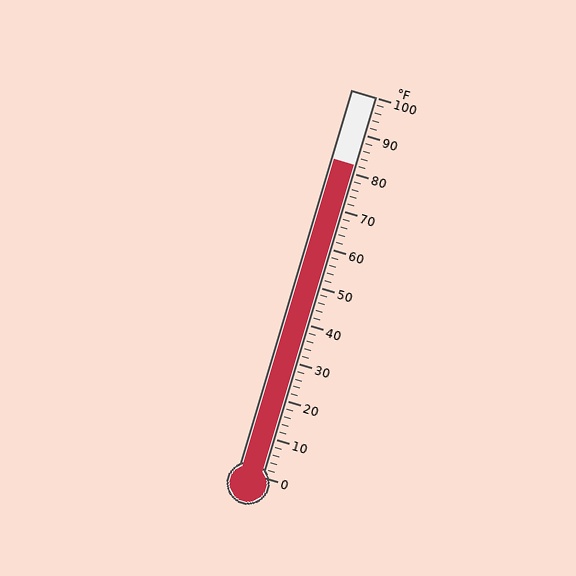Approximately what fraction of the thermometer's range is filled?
The thermometer is filled to approximately 80% of its range.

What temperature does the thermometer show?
The thermometer shows approximately 82°F.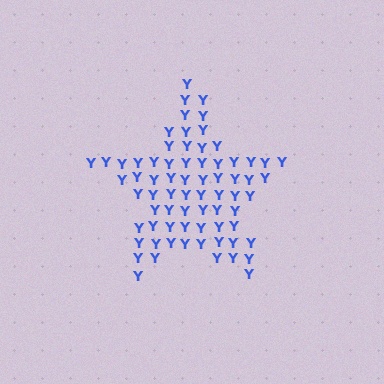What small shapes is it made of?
It is made of small letter Y's.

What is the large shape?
The large shape is a star.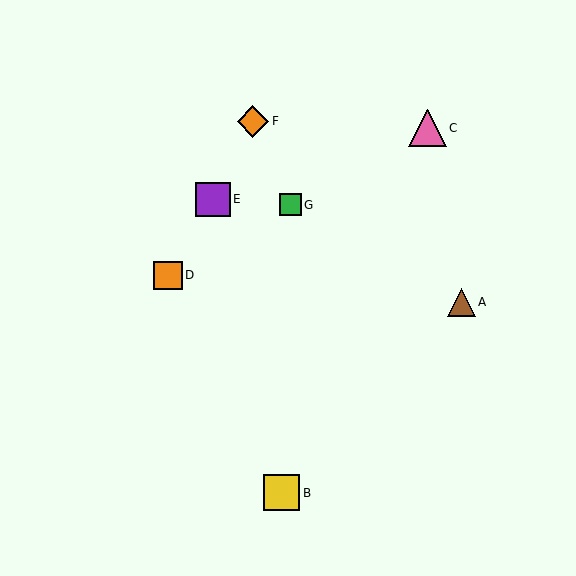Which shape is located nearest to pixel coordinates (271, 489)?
The yellow square (labeled B) at (282, 493) is nearest to that location.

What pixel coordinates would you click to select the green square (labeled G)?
Click at (290, 205) to select the green square G.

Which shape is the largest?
The pink triangle (labeled C) is the largest.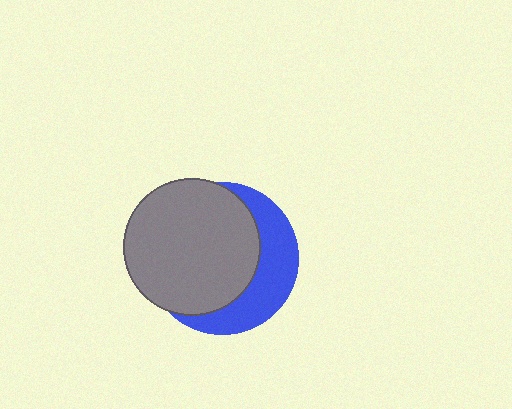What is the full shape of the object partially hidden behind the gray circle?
The partially hidden object is a blue circle.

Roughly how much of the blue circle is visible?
A small part of it is visible (roughly 36%).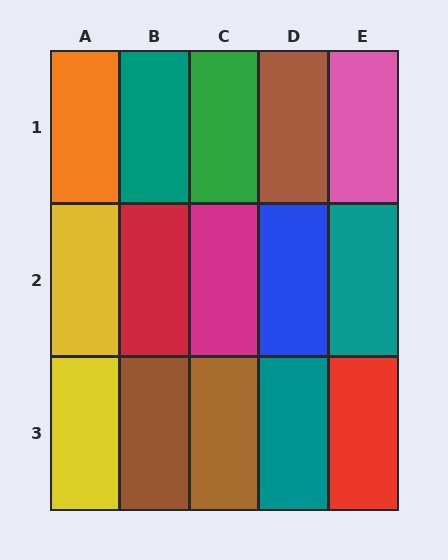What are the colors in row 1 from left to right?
Orange, teal, green, brown, pink.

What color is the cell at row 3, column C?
Brown.